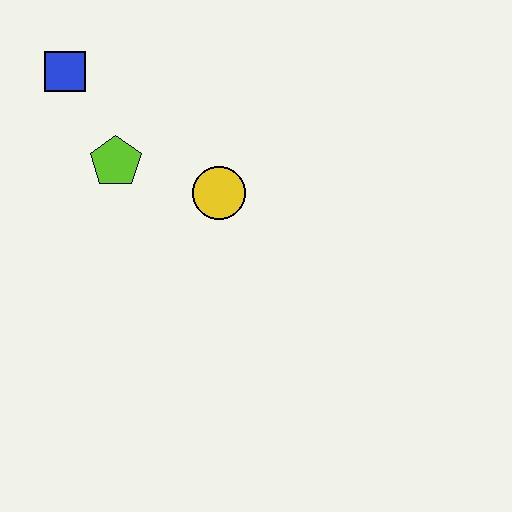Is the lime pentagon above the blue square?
No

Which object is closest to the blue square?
The lime pentagon is closest to the blue square.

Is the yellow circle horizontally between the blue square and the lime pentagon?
No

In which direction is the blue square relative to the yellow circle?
The blue square is to the left of the yellow circle.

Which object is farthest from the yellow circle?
The blue square is farthest from the yellow circle.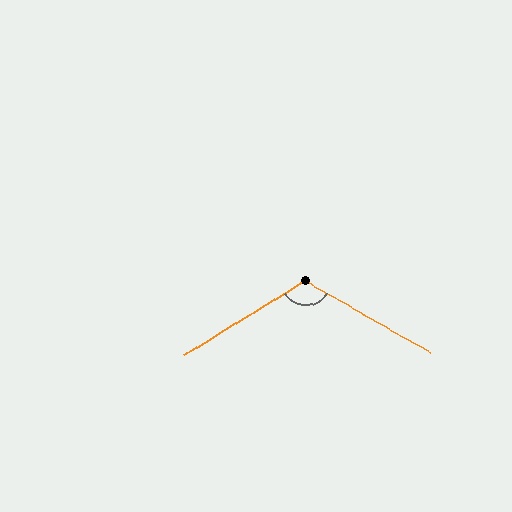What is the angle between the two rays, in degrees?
Approximately 119 degrees.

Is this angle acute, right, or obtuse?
It is obtuse.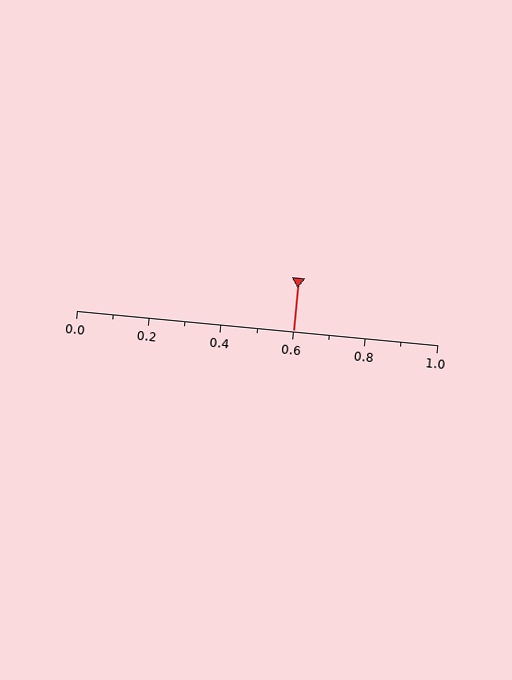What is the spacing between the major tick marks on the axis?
The major ticks are spaced 0.2 apart.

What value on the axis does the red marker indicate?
The marker indicates approximately 0.6.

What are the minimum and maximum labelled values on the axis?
The axis runs from 0.0 to 1.0.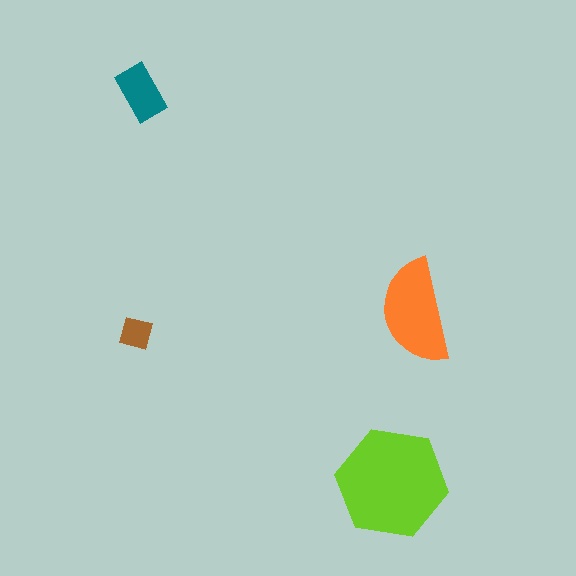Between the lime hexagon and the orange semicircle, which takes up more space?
The lime hexagon.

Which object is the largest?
The lime hexagon.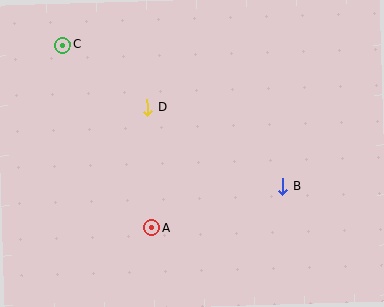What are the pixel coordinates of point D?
Point D is at (147, 108).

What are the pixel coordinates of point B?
Point B is at (283, 186).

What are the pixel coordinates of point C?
Point C is at (62, 45).